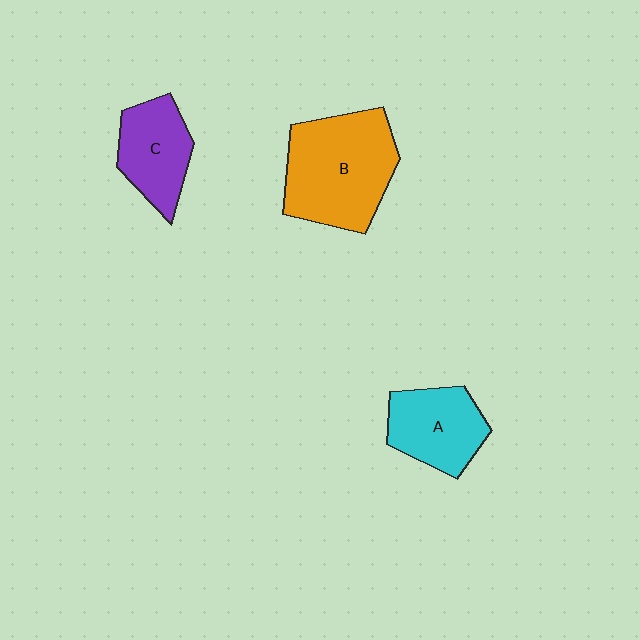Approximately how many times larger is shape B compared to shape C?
Approximately 1.7 times.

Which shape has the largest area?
Shape B (orange).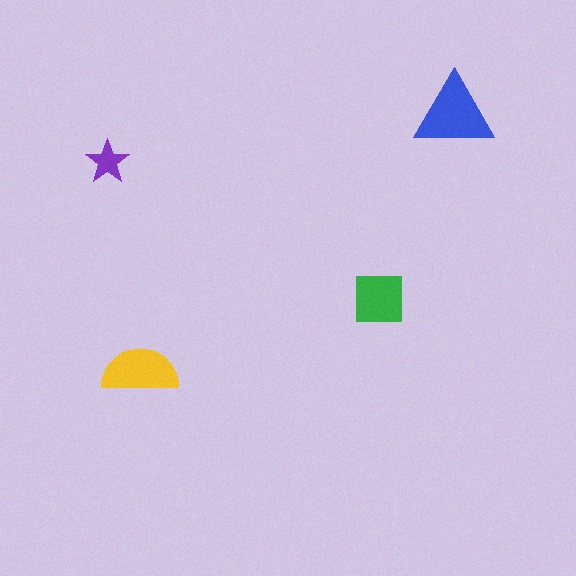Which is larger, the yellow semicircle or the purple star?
The yellow semicircle.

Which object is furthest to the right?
The blue triangle is rightmost.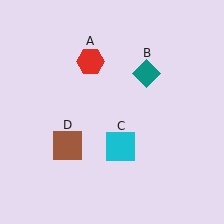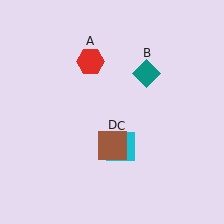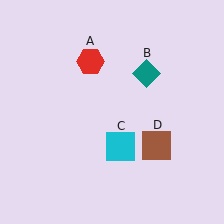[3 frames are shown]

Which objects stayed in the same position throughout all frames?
Red hexagon (object A) and teal diamond (object B) and cyan square (object C) remained stationary.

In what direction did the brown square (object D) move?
The brown square (object D) moved right.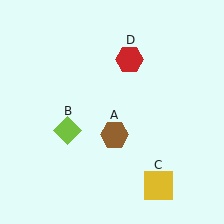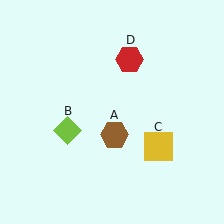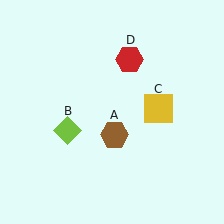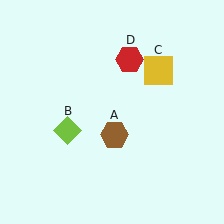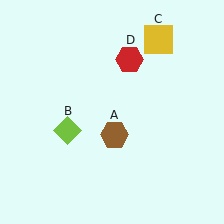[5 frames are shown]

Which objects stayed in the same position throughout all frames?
Brown hexagon (object A) and lime diamond (object B) and red hexagon (object D) remained stationary.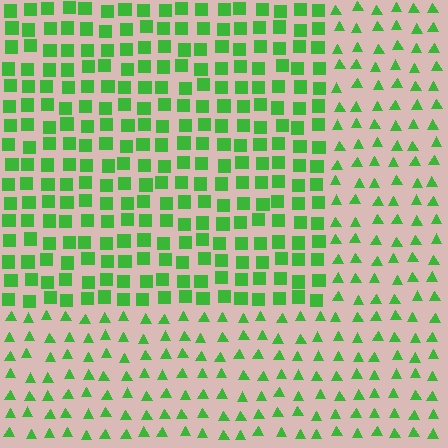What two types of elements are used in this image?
The image uses squares inside the rectangle region and triangles outside it.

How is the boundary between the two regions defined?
The boundary is defined by a change in element shape: squares inside vs. triangles outside. All elements share the same color and spacing.